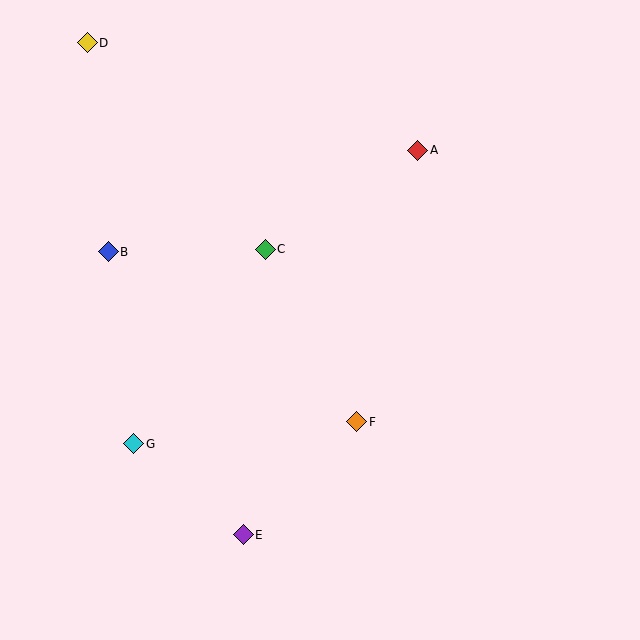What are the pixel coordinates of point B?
Point B is at (108, 252).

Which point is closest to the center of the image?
Point C at (265, 249) is closest to the center.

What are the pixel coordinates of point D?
Point D is at (87, 43).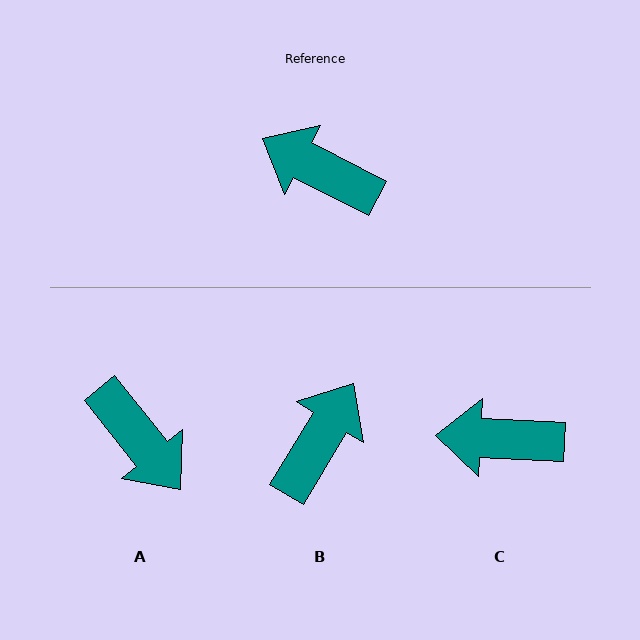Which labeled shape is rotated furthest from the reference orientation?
A, about 156 degrees away.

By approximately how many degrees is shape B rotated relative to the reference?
Approximately 94 degrees clockwise.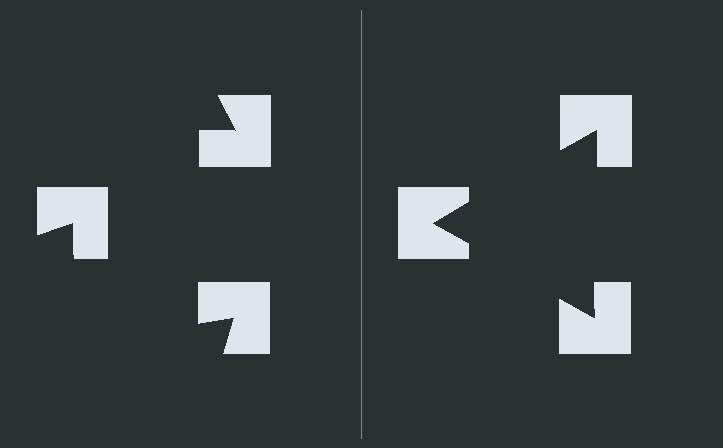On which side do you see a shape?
An illusory triangle appears on the right side. On the left side the wedge cuts are rotated, so no coherent shape forms.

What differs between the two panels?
The notched squares are positioned identically on both sides; only the wedge orientations differ. On the right they align to a triangle; on the left they are misaligned.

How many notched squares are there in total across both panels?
6 — 3 on each side.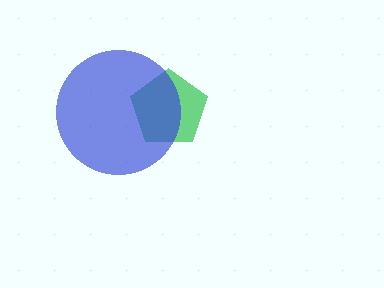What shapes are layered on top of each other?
The layered shapes are: a green pentagon, a blue circle.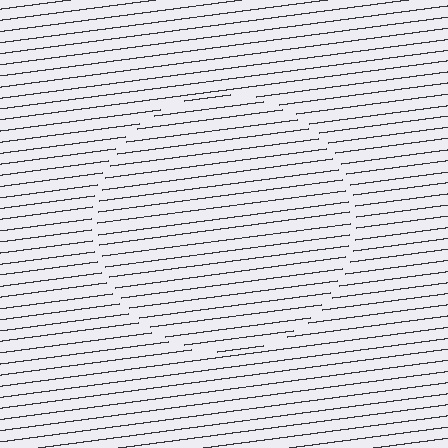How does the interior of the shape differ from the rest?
The interior of the shape contains the same grating, shifted by half a period — the contour is defined by the phase discontinuity where line-ends from the inner and outer gratings abut.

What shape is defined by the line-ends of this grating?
An illusory circle. The interior of the shape contains the same grating, shifted by half a period — the contour is defined by the phase discontinuity where line-ends from the inner and outer gratings abut.